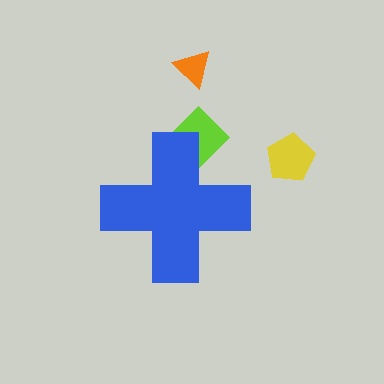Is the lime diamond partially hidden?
Yes, the lime diamond is partially hidden behind the blue cross.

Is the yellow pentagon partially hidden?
No, the yellow pentagon is fully visible.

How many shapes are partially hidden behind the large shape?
1 shape is partially hidden.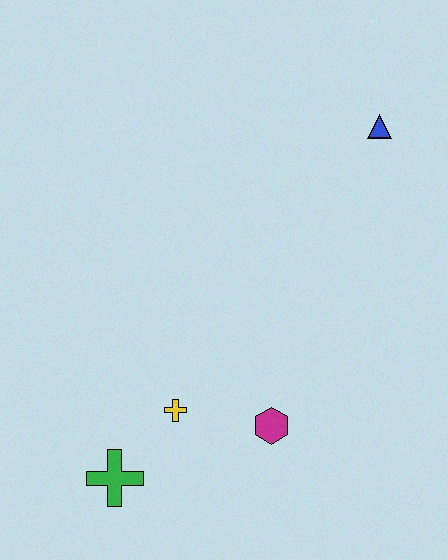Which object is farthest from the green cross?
The blue triangle is farthest from the green cross.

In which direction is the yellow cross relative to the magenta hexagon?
The yellow cross is to the left of the magenta hexagon.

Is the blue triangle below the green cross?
No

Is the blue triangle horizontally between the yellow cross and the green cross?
No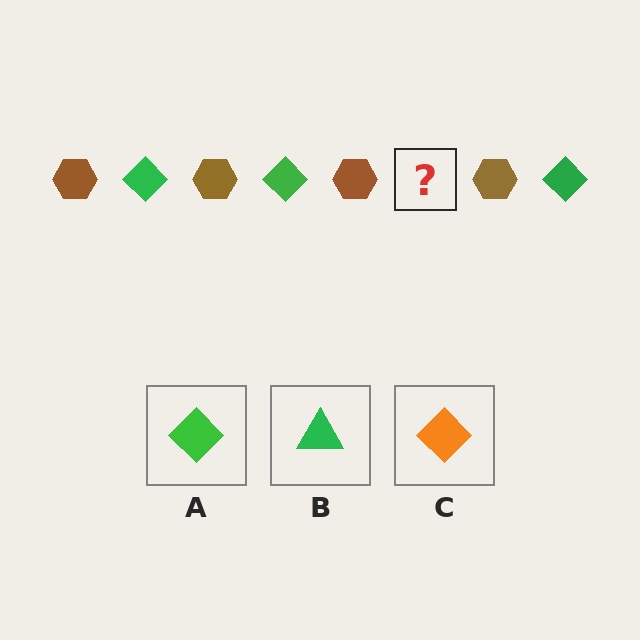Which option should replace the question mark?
Option A.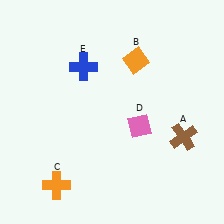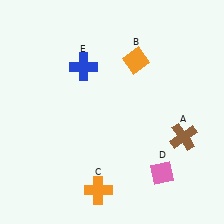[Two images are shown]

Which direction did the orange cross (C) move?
The orange cross (C) moved right.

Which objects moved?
The objects that moved are: the orange cross (C), the pink diamond (D).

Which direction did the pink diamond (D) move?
The pink diamond (D) moved down.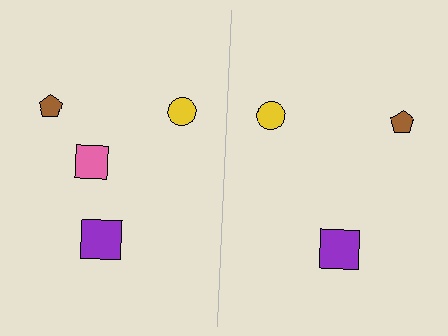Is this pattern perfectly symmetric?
No, the pattern is not perfectly symmetric. A pink square is missing from the right side.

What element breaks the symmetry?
A pink square is missing from the right side.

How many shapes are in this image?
There are 7 shapes in this image.